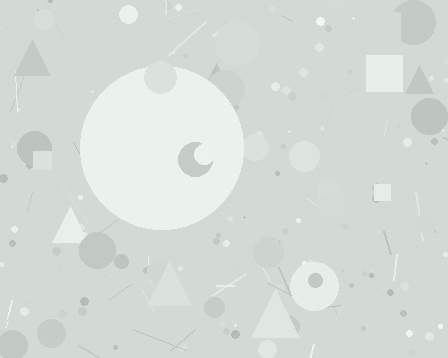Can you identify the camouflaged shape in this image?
The camouflaged shape is a circle.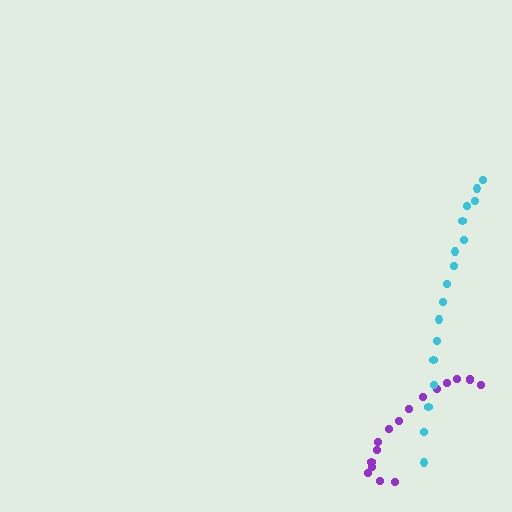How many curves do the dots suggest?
There are 2 distinct paths.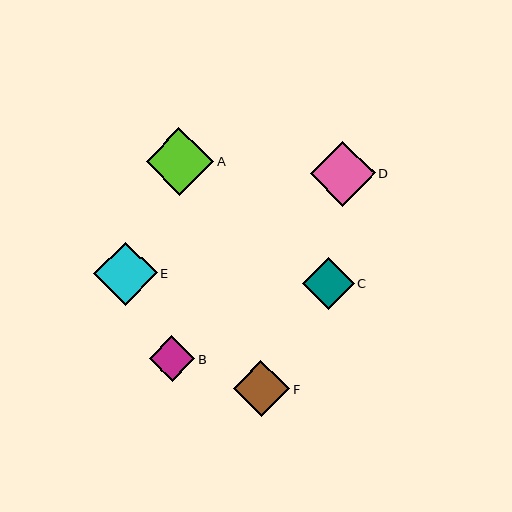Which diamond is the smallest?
Diamond B is the smallest with a size of approximately 46 pixels.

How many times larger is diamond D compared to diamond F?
Diamond D is approximately 1.1 times the size of diamond F.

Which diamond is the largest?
Diamond A is the largest with a size of approximately 68 pixels.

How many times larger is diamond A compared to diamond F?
Diamond A is approximately 1.2 times the size of diamond F.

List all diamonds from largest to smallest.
From largest to smallest: A, D, E, F, C, B.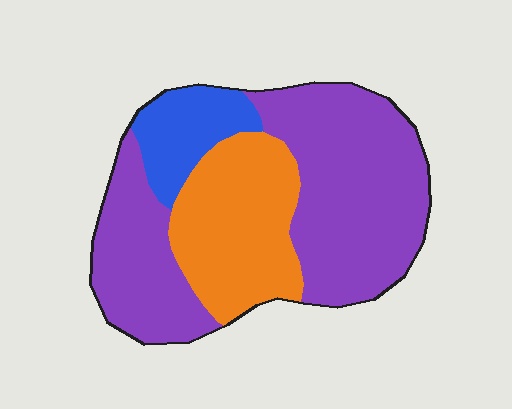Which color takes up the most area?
Purple, at roughly 60%.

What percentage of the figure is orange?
Orange takes up between a quarter and a half of the figure.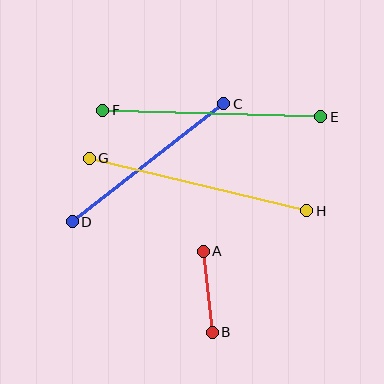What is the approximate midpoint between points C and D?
The midpoint is at approximately (148, 163) pixels.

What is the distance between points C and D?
The distance is approximately 192 pixels.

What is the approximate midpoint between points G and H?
The midpoint is at approximately (198, 185) pixels.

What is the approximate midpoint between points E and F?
The midpoint is at approximately (212, 114) pixels.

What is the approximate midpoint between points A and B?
The midpoint is at approximately (208, 292) pixels.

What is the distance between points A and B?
The distance is approximately 82 pixels.